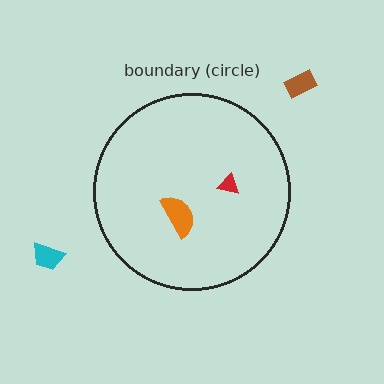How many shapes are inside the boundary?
2 inside, 2 outside.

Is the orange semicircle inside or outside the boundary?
Inside.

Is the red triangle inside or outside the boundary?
Inside.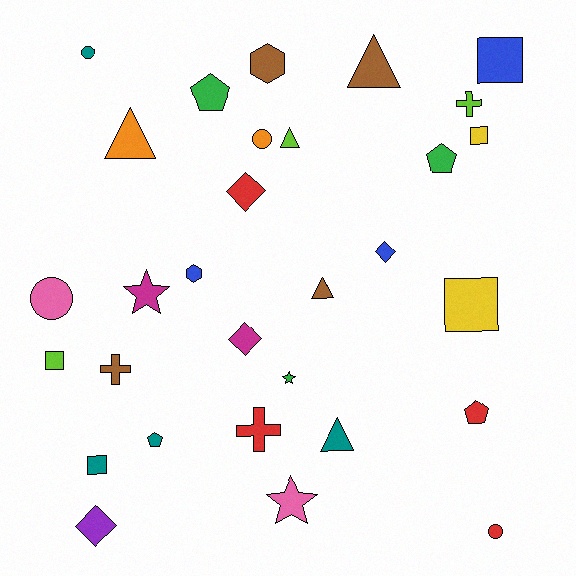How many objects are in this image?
There are 30 objects.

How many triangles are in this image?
There are 5 triangles.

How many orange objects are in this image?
There are 2 orange objects.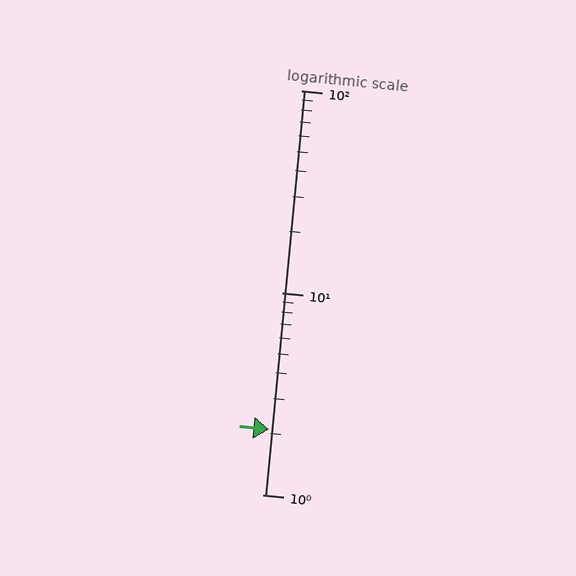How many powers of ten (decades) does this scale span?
The scale spans 2 decades, from 1 to 100.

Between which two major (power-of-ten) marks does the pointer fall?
The pointer is between 1 and 10.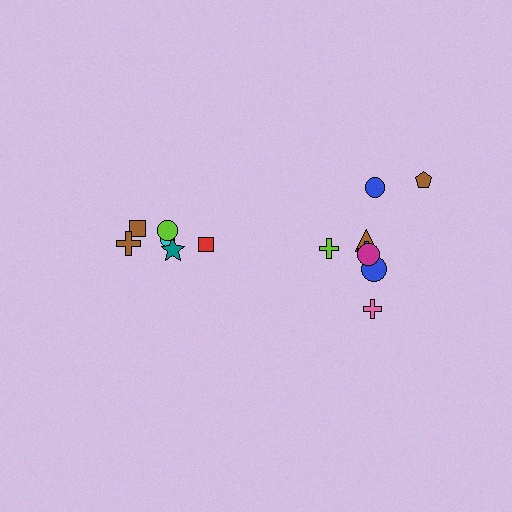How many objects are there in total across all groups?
There are 14 objects.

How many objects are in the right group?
There are 8 objects.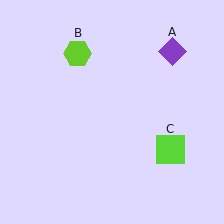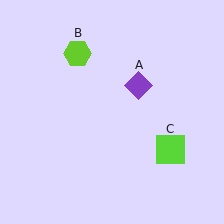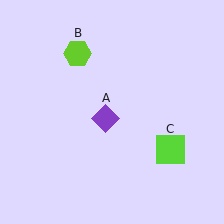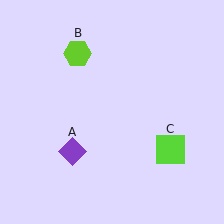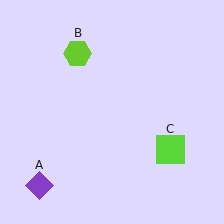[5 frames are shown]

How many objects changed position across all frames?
1 object changed position: purple diamond (object A).